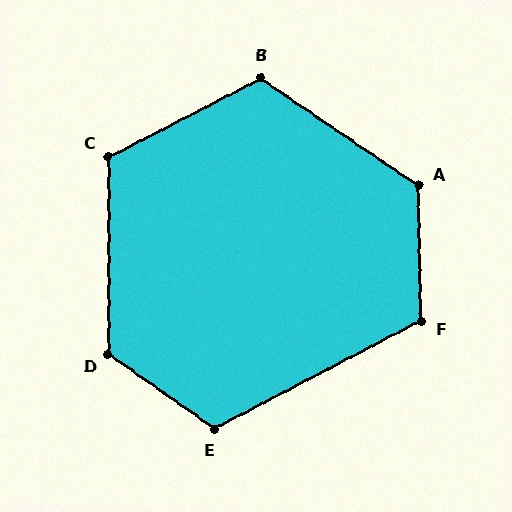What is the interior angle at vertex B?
Approximately 119 degrees (obtuse).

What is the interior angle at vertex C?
Approximately 117 degrees (obtuse).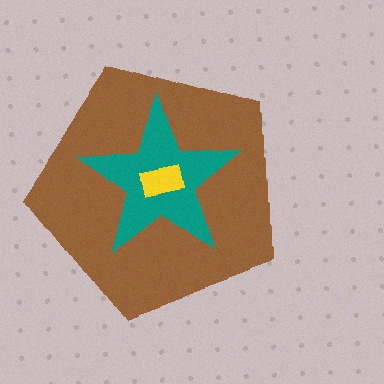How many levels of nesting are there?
3.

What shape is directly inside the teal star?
The yellow rectangle.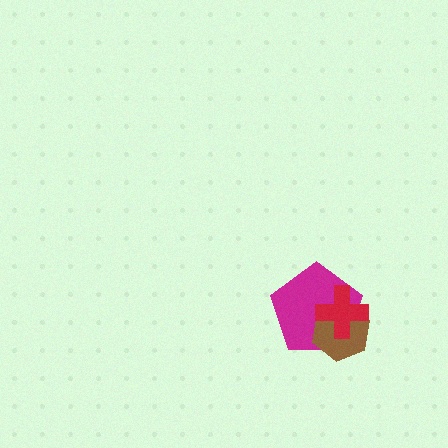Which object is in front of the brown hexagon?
The red cross is in front of the brown hexagon.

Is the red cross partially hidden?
No, no other shape covers it.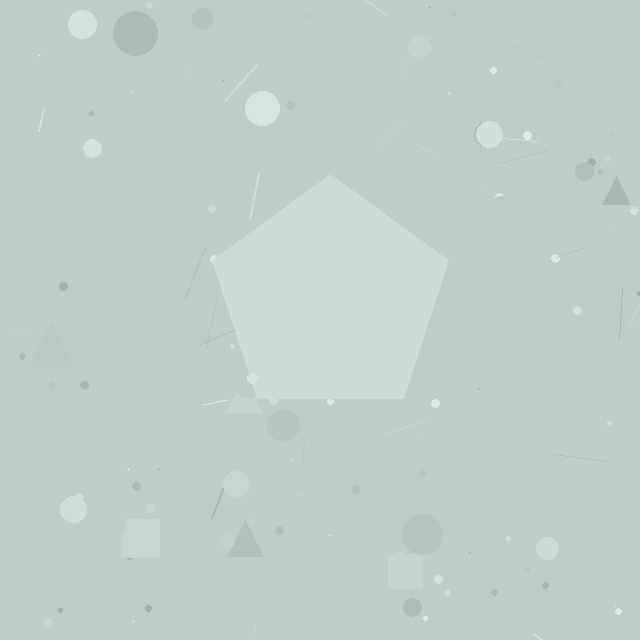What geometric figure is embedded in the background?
A pentagon is embedded in the background.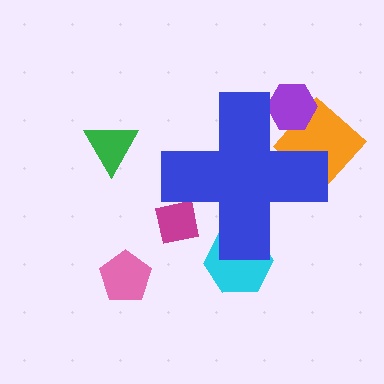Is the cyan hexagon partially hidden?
Yes, the cyan hexagon is partially hidden behind the blue cross.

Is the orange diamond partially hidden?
Yes, the orange diamond is partially hidden behind the blue cross.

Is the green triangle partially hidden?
No, the green triangle is fully visible.